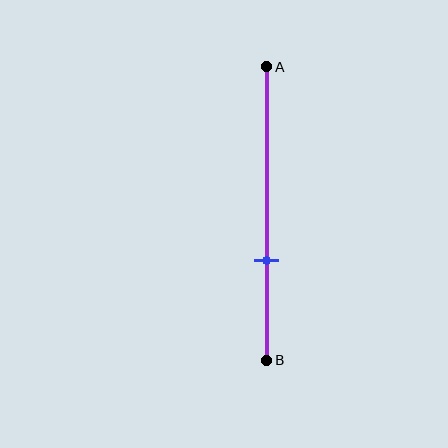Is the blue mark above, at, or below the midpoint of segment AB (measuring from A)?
The blue mark is below the midpoint of segment AB.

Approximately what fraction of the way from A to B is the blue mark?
The blue mark is approximately 65% of the way from A to B.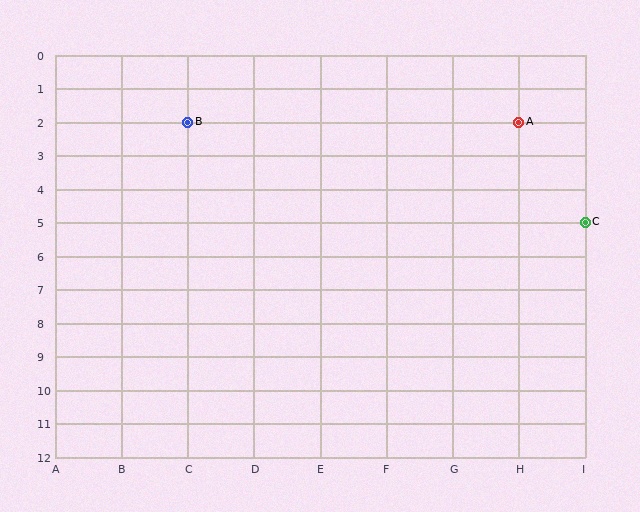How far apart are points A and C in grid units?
Points A and C are 1 column and 3 rows apart (about 3.2 grid units diagonally).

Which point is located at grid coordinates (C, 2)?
Point B is at (C, 2).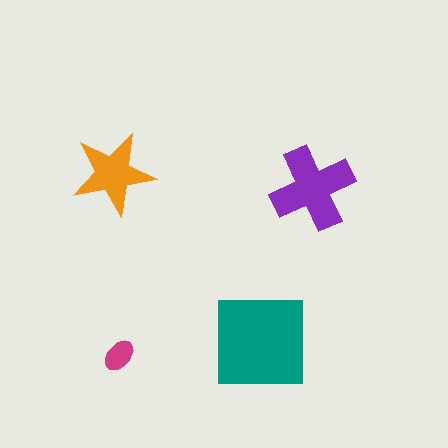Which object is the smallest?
The magenta ellipse.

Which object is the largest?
The teal square.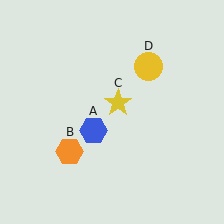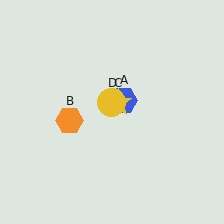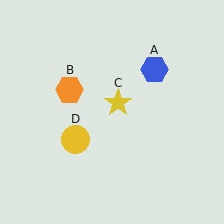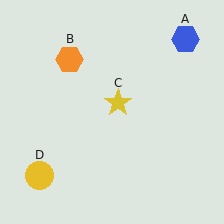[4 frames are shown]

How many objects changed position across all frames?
3 objects changed position: blue hexagon (object A), orange hexagon (object B), yellow circle (object D).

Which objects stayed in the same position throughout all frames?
Yellow star (object C) remained stationary.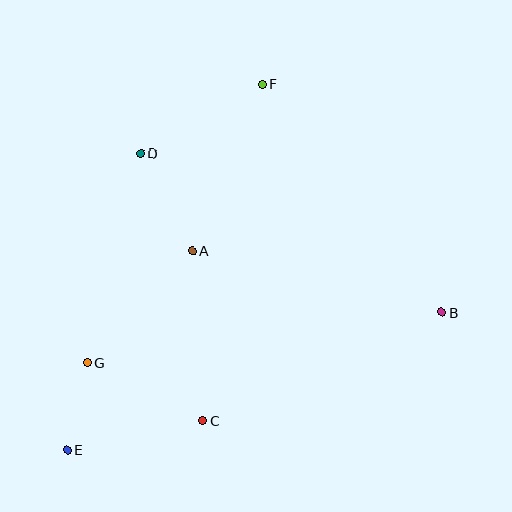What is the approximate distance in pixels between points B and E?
The distance between B and E is approximately 399 pixels.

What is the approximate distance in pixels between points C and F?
The distance between C and F is approximately 342 pixels.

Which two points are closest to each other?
Points E and G are closest to each other.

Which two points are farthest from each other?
Points E and F are farthest from each other.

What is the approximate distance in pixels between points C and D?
The distance between C and D is approximately 275 pixels.